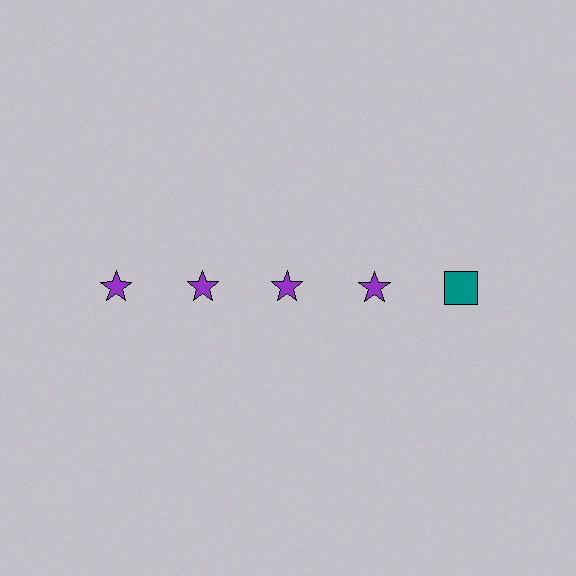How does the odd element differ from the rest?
It differs in both color (teal instead of purple) and shape (square instead of star).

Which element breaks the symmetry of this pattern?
The teal square in the top row, rightmost column breaks the symmetry. All other shapes are purple stars.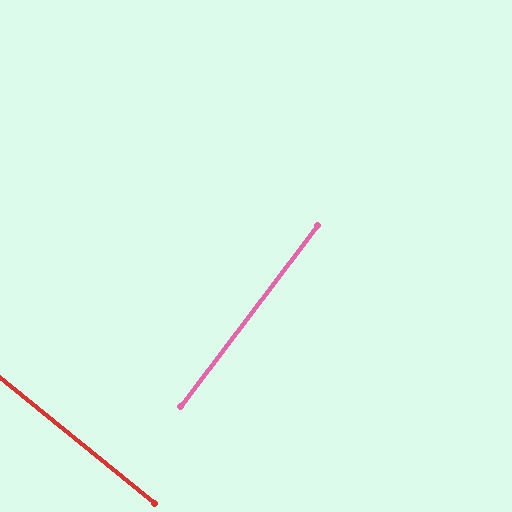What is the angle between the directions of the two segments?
Approximately 88 degrees.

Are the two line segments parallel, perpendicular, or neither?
Perpendicular — they meet at approximately 88°.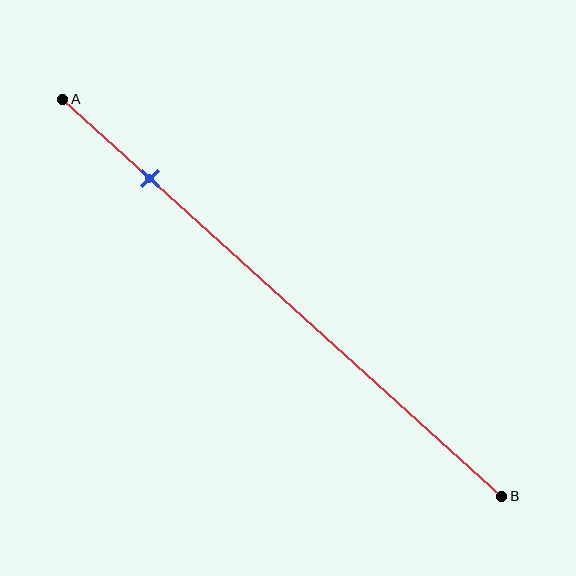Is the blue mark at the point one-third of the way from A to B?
No, the mark is at about 20% from A, not at the 33% one-third point.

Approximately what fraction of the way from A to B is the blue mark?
The blue mark is approximately 20% of the way from A to B.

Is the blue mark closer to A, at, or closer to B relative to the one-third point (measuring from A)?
The blue mark is closer to point A than the one-third point of segment AB.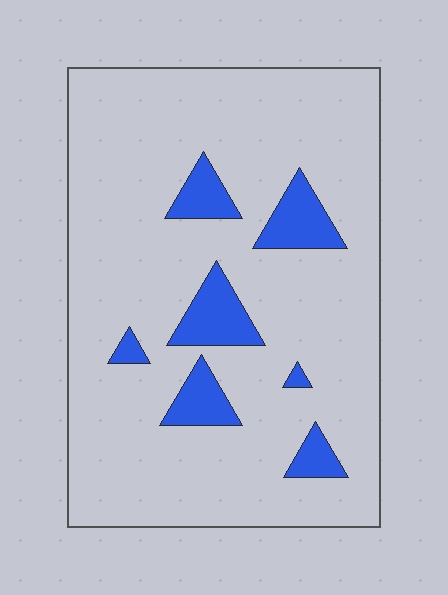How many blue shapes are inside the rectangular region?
7.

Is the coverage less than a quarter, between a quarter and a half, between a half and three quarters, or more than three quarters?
Less than a quarter.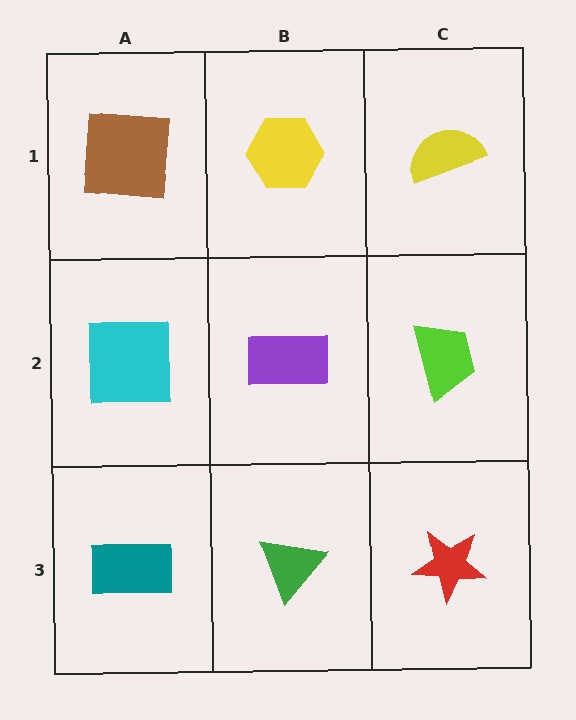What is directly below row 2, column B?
A green triangle.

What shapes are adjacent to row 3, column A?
A cyan square (row 2, column A), a green triangle (row 3, column B).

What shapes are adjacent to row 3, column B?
A purple rectangle (row 2, column B), a teal rectangle (row 3, column A), a red star (row 3, column C).